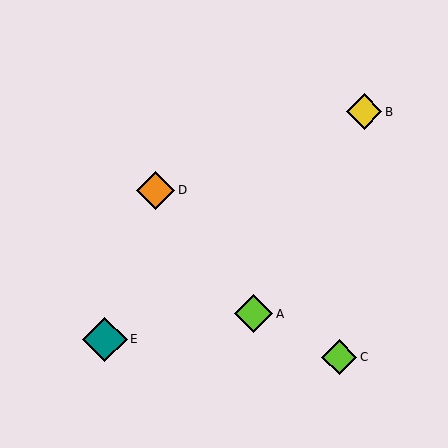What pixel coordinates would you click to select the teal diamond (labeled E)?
Click at (105, 340) to select the teal diamond E.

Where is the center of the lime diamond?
The center of the lime diamond is at (339, 357).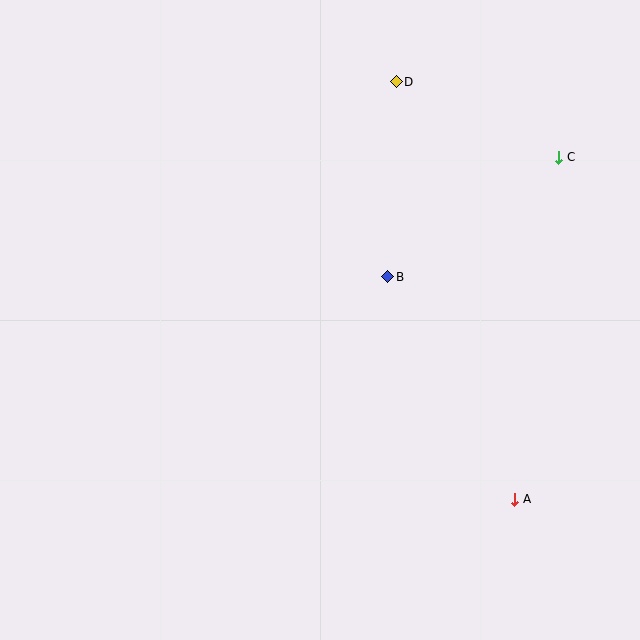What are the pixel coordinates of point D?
Point D is at (396, 82).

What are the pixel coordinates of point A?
Point A is at (515, 499).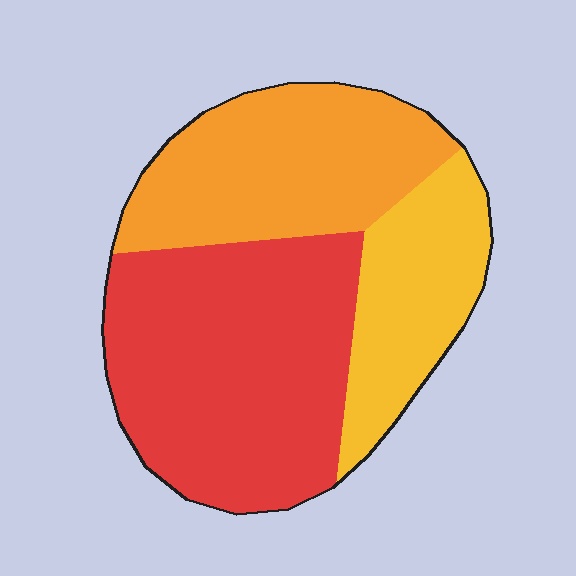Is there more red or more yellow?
Red.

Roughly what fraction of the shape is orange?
Orange takes up about one third (1/3) of the shape.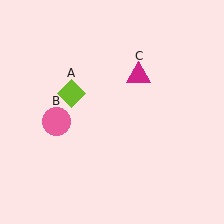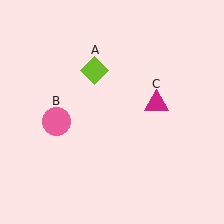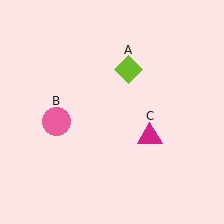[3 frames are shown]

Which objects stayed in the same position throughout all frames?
Pink circle (object B) remained stationary.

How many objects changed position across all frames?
2 objects changed position: lime diamond (object A), magenta triangle (object C).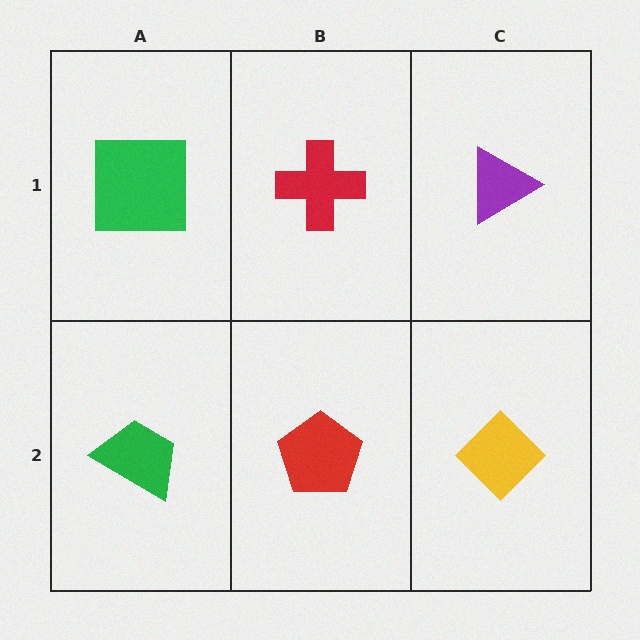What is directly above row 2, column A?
A green square.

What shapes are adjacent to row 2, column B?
A red cross (row 1, column B), a green trapezoid (row 2, column A), a yellow diamond (row 2, column C).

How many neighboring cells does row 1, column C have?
2.